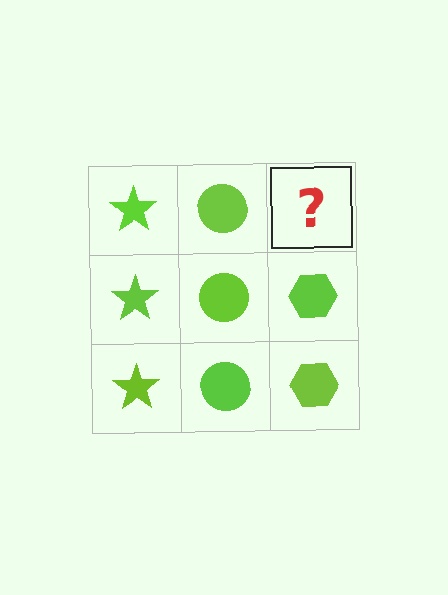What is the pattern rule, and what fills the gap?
The rule is that each column has a consistent shape. The gap should be filled with a lime hexagon.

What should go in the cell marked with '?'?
The missing cell should contain a lime hexagon.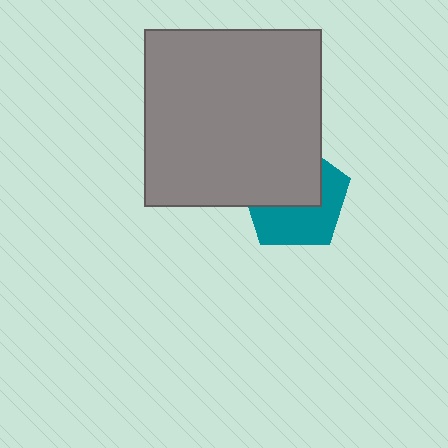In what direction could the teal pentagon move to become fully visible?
The teal pentagon could move toward the lower-right. That would shift it out from behind the gray square entirely.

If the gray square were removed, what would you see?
You would see the complete teal pentagon.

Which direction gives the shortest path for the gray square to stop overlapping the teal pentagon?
Moving toward the upper-left gives the shortest separation.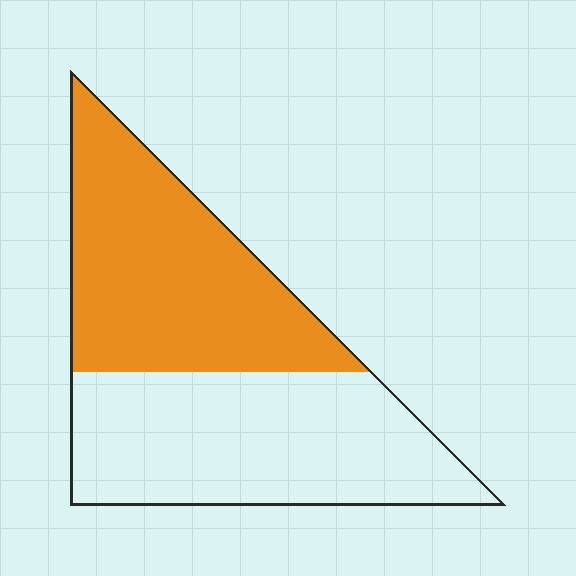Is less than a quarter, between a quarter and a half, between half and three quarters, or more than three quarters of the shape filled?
Between a quarter and a half.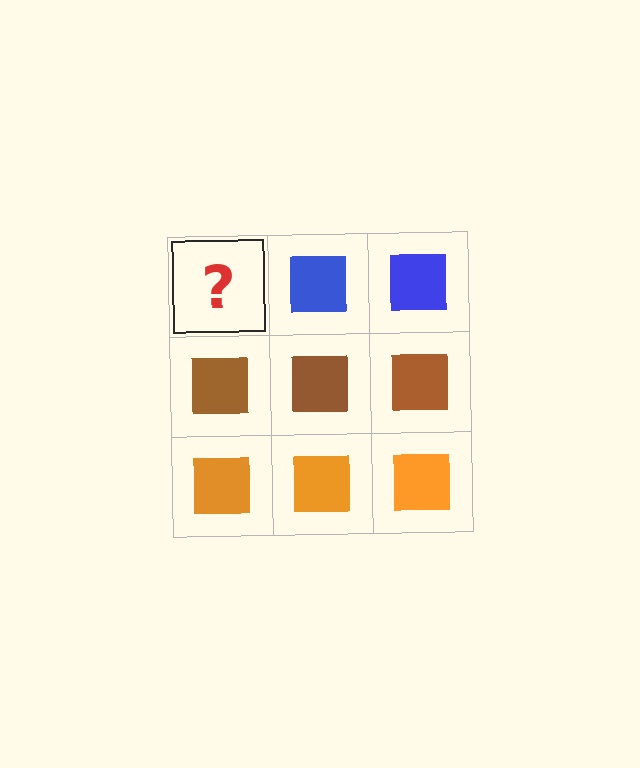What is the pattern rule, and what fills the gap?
The rule is that each row has a consistent color. The gap should be filled with a blue square.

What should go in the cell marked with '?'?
The missing cell should contain a blue square.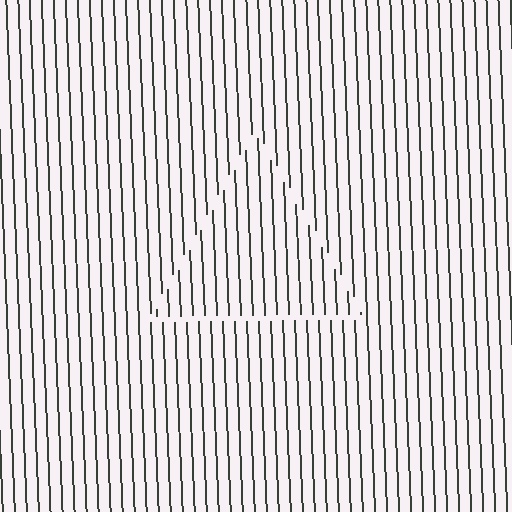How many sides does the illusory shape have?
3 sides — the line-ends trace a triangle.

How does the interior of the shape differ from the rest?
The interior of the shape contains the same grating, shifted by half a period — the contour is defined by the phase discontinuity where line-ends from the inner and outer gratings abut.